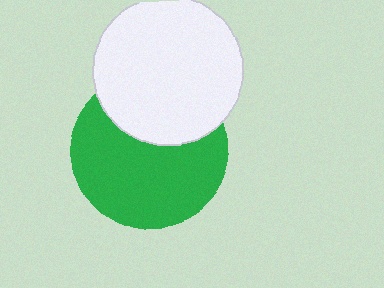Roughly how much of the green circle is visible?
Most of it is visible (roughly 66%).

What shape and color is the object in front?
The object in front is a white circle.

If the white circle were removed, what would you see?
You would see the complete green circle.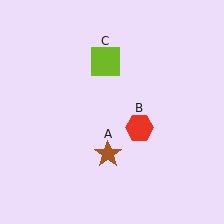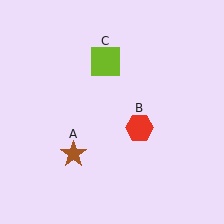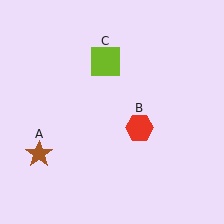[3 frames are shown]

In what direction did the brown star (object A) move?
The brown star (object A) moved left.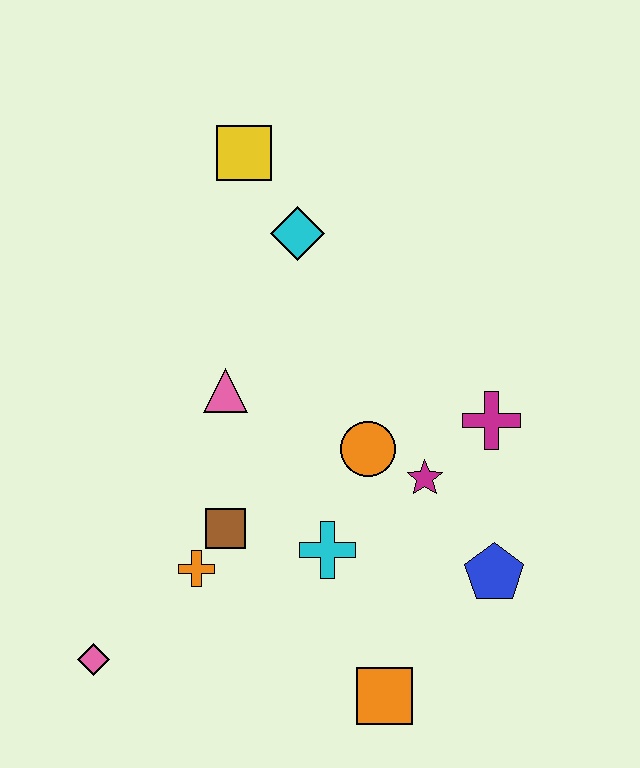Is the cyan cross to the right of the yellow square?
Yes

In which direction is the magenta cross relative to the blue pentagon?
The magenta cross is above the blue pentagon.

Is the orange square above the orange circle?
No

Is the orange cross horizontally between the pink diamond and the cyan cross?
Yes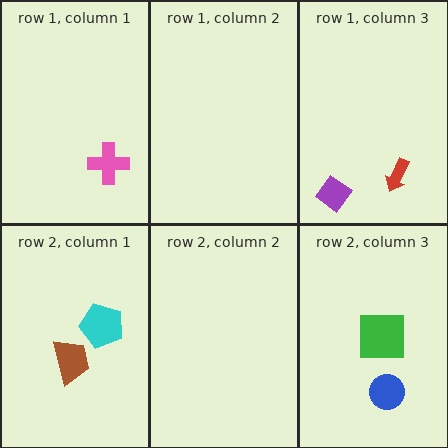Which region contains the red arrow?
The row 1, column 3 region.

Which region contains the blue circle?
The row 2, column 3 region.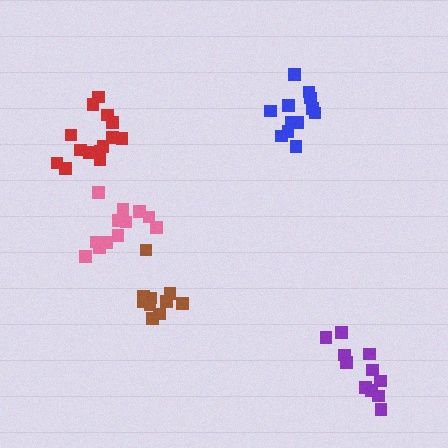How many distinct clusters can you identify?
There are 5 distinct clusters.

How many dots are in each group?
Group 1: 12 dots, Group 2: 11 dots, Group 3: 14 dots, Group 4: 12 dots, Group 5: 11 dots (60 total).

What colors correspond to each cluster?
The clusters are colored: blue, purple, red, pink, brown.